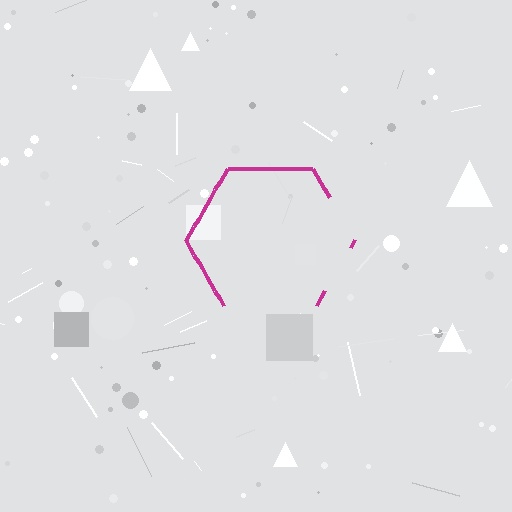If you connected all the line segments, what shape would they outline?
They would outline a hexagon.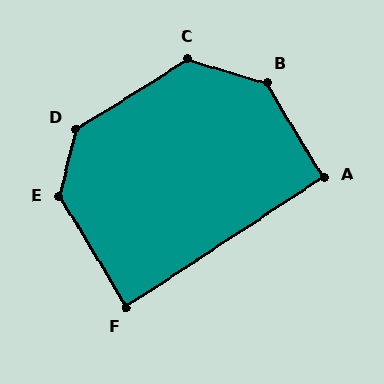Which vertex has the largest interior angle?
B, at approximately 137 degrees.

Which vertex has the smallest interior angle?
F, at approximately 88 degrees.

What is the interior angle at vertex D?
Approximately 135 degrees (obtuse).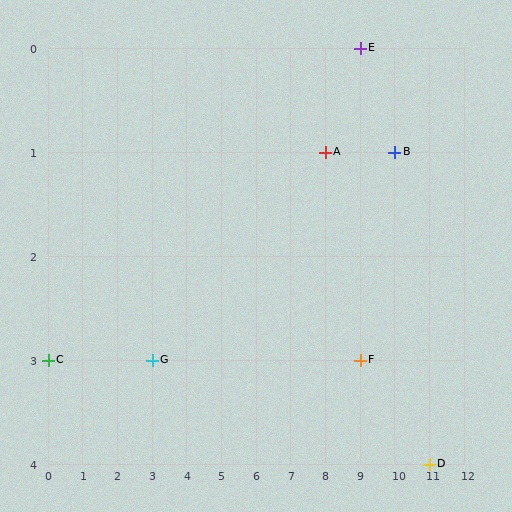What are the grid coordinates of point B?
Point B is at grid coordinates (10, 1).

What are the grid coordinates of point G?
Point G is at grid coordinates (3, 3).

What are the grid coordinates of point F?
Point F is at grid coordinates (9, 3).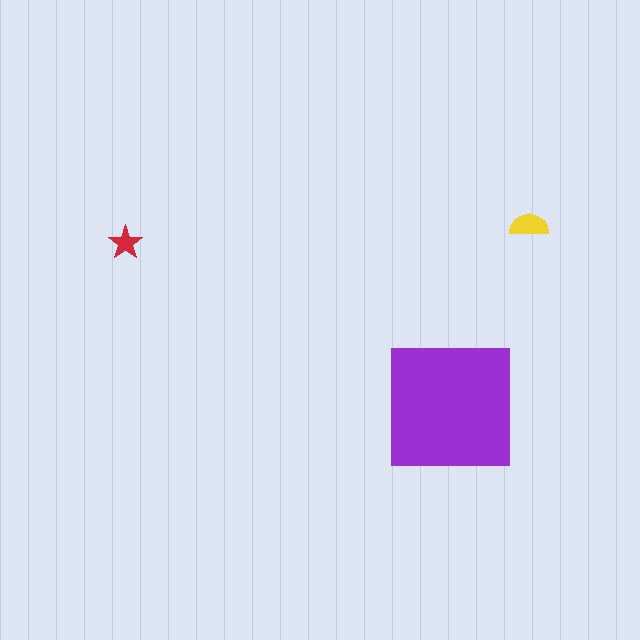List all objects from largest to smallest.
The purple square, the yellow semicircle, the red star.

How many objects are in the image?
There are 3 objects in the image.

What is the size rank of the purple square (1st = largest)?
1st.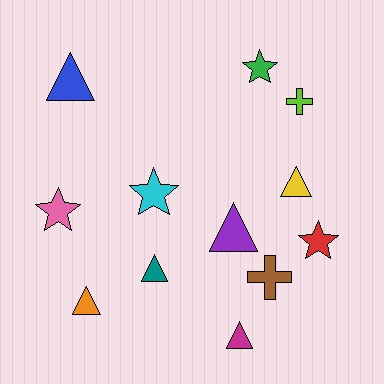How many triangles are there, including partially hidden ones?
There are 6 triangles.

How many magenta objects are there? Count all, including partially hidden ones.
There is 1 magenta object.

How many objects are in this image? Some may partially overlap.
There are 12 objects.